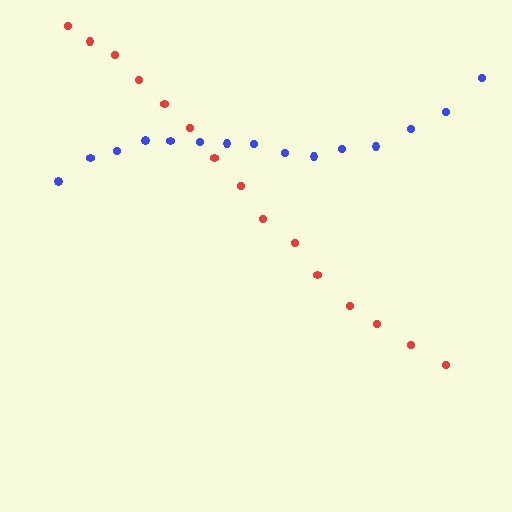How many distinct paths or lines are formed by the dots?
There are 2 distinct paths.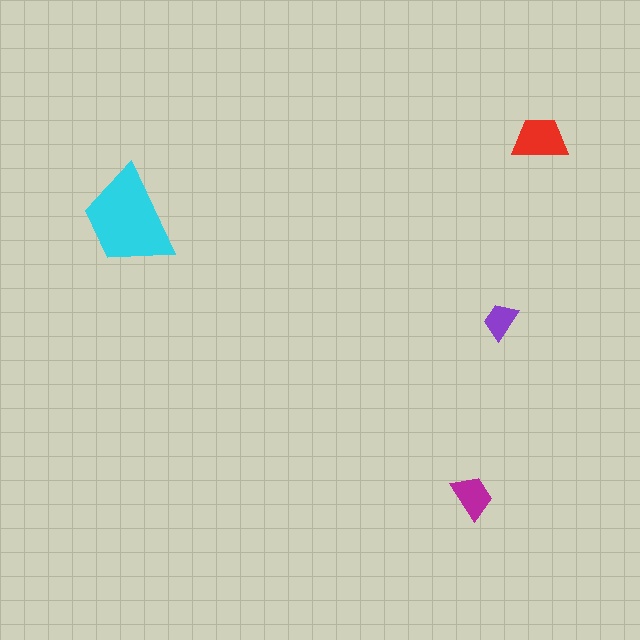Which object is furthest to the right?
The red trapezoid is rightmost.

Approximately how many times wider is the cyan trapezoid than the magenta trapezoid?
About 2.5 times wider.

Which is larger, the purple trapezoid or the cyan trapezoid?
The cyan one.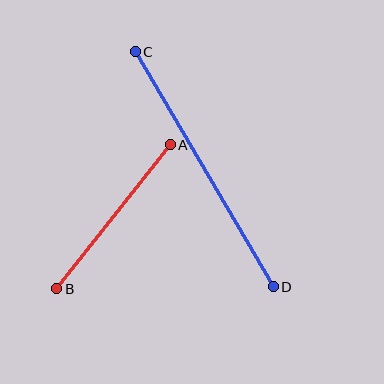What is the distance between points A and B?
The distance is approximately 183 pixels.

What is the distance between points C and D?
The distance is approximately 273 pixels.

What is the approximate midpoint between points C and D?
The midpoint is at approximately (204, 169) pixels.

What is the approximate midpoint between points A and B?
The midpoint is at approximately (114, 217) pixels.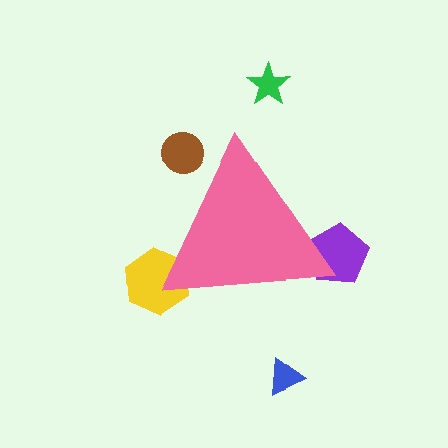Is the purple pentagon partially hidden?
Yes, the purple pentagon is partially hidden behind the pink triangle.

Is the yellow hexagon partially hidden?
Yes, the yellow hexagon is partially hidden behind the pink triangle.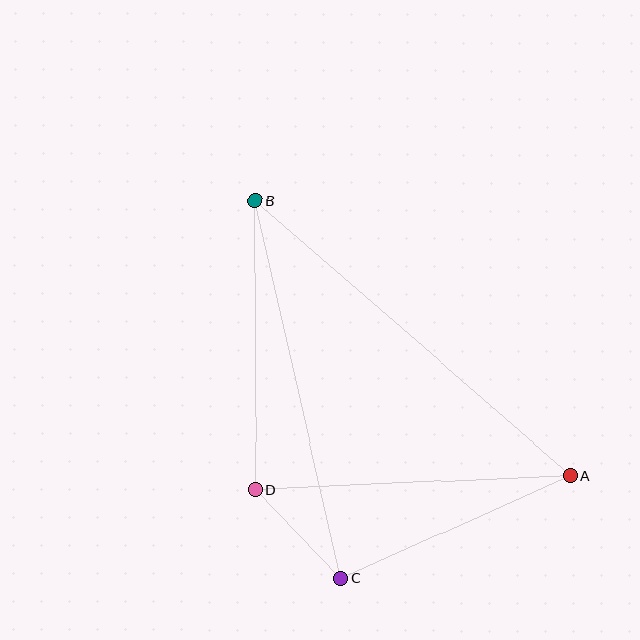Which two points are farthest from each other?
Points A and B are farthest from each other.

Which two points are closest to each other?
Points C and D are closest to each other.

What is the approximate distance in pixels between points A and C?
The distance between A and C is approximately 252 pixels.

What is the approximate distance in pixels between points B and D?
The distance between B and D is approximately 289 pixels.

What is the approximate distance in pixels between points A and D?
The distance between A and D is approximately 315 pixels.